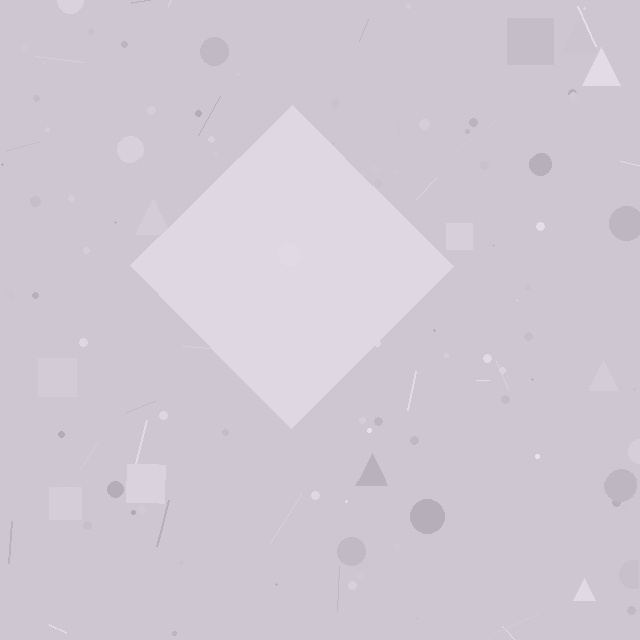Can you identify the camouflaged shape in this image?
The camouflaged shape is a diamond.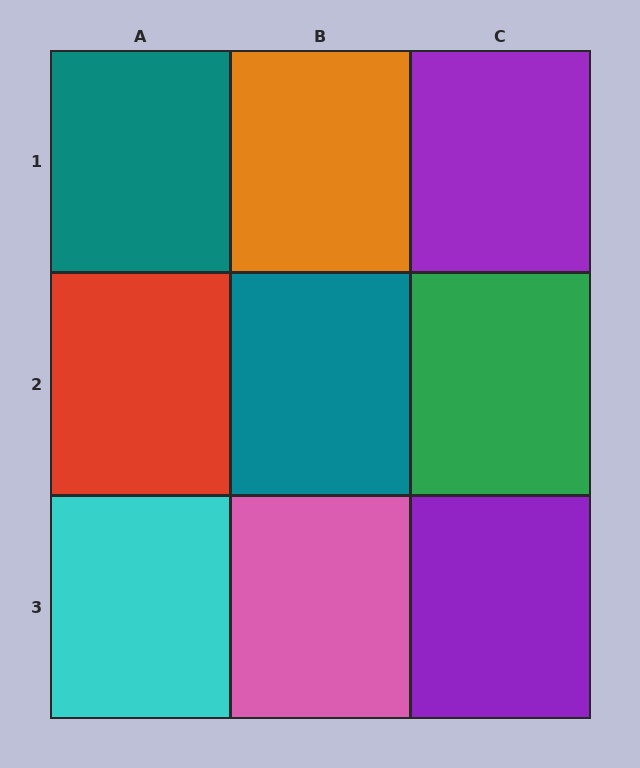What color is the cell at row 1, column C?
Purple.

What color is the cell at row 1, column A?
Teal.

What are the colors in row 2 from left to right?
Red, teal, green.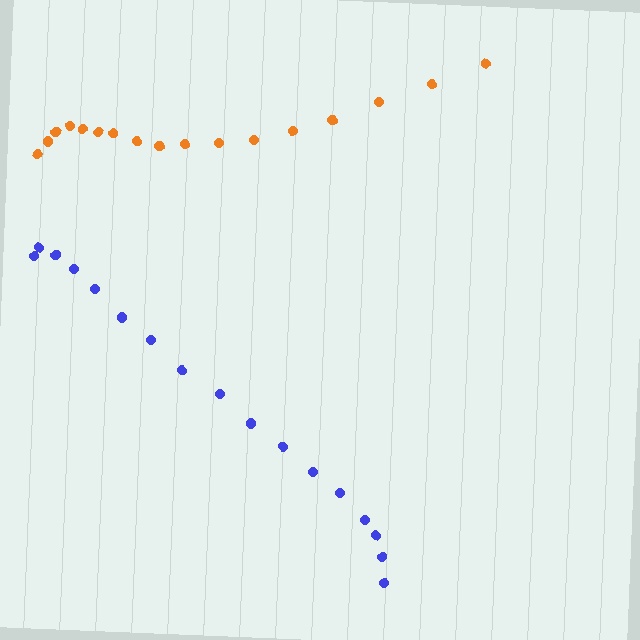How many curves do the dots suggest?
There are 2 distinct paths.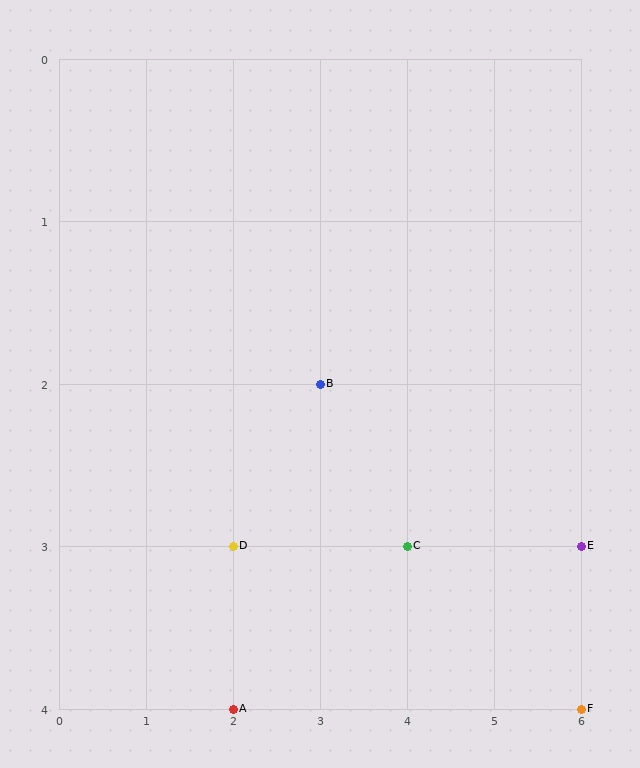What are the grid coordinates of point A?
Point A is at grid coordinates (2, 4).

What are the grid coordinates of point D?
Point D is at grid coordinates (2, 3).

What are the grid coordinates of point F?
Point F is at grid coordinates (6, 4).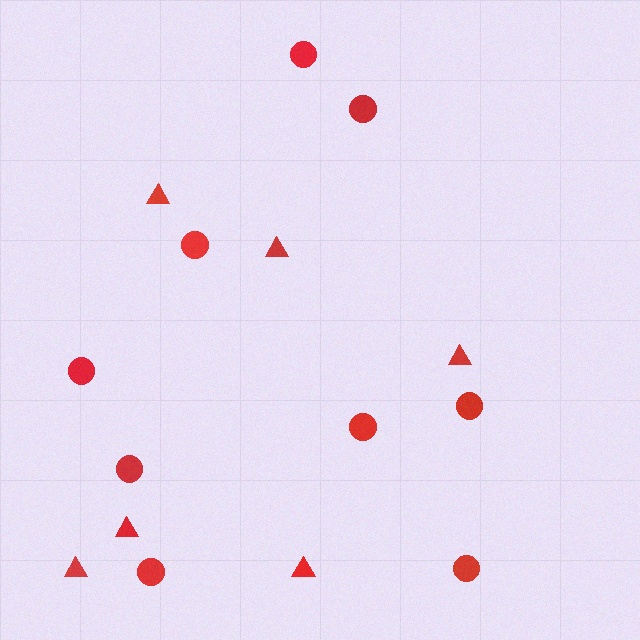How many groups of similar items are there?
There are 2 groups: one group of triangles (6) and one group of circles (9).